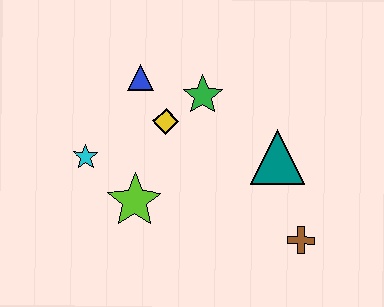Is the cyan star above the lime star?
Yes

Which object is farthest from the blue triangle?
The brown cross is farthest from the blue triangle.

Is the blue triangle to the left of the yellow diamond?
Yes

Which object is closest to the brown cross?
The teal triangle is closest to the brown cross.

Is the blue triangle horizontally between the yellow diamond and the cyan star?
Yes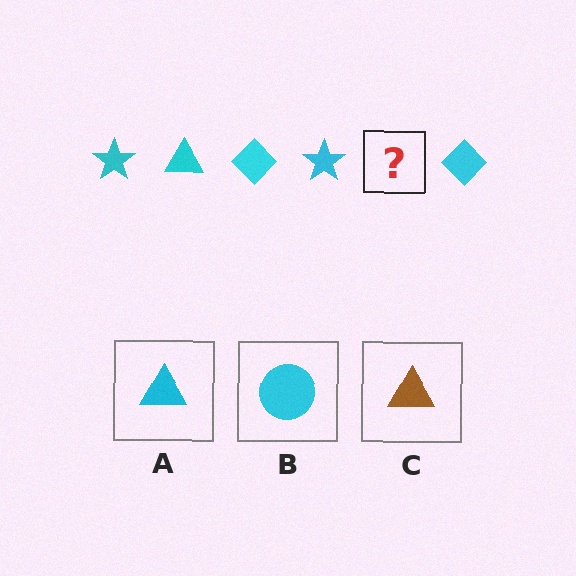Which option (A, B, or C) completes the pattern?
A.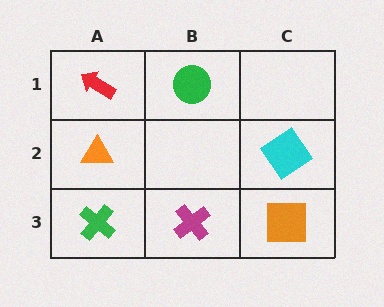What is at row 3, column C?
An orange square.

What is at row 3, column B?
A magenta cross.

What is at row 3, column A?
A green cross.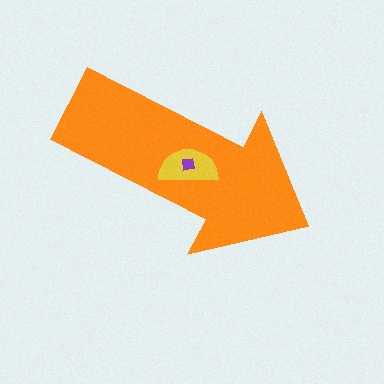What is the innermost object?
The purple square.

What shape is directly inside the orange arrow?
The yellow semicircle.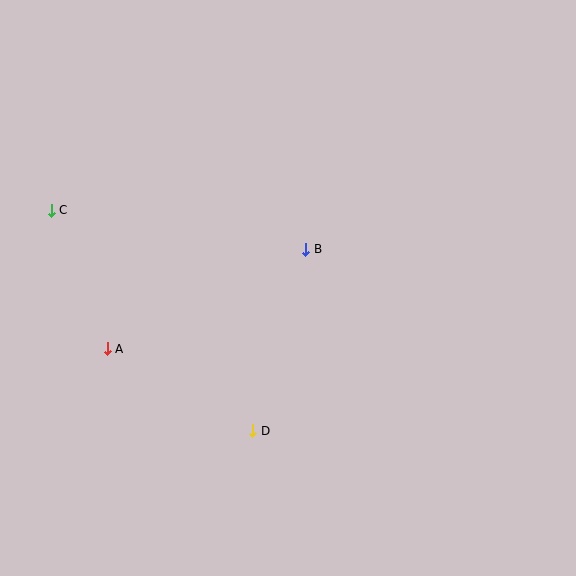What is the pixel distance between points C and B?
The distance between C and B is 258 pixels.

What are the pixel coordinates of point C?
Point C is at (51, 210).